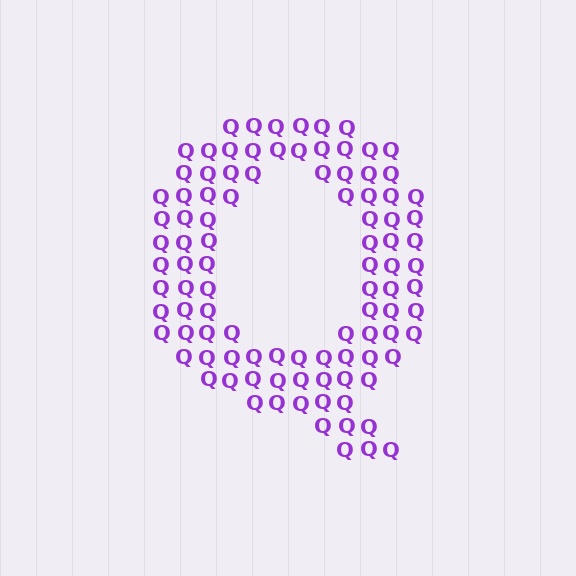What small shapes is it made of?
It is made of small letter Q's.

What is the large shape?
The large shape is the letter Q.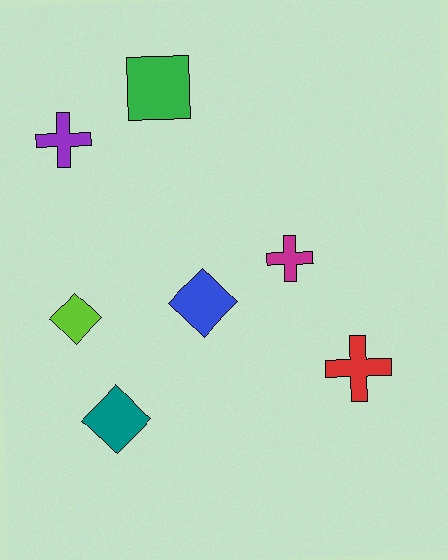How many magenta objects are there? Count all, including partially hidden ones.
There is 1 magenta object.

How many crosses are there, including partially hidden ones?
There are 3 crosses.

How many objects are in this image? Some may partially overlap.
There are 7 objects.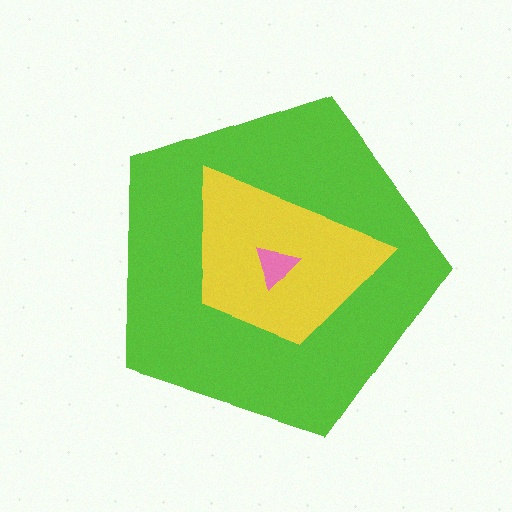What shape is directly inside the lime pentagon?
The yellow trapezoid.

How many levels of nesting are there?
3.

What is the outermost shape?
The lime pentagon.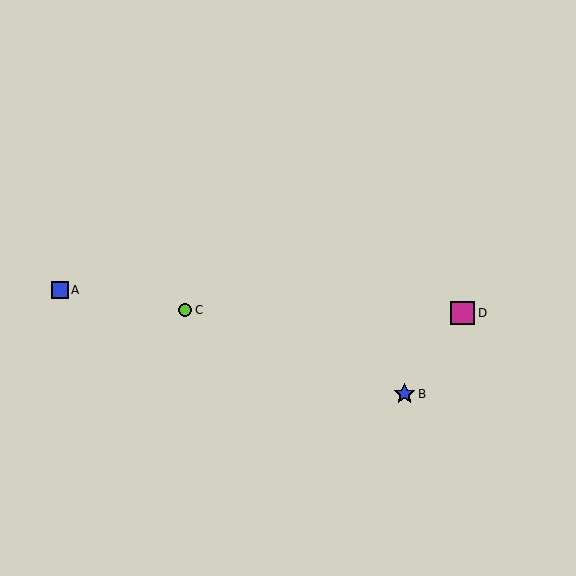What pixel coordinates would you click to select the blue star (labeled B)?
Click at (404, 394) to select the blue star B.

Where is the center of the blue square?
The center of the blue square is at (60, 290).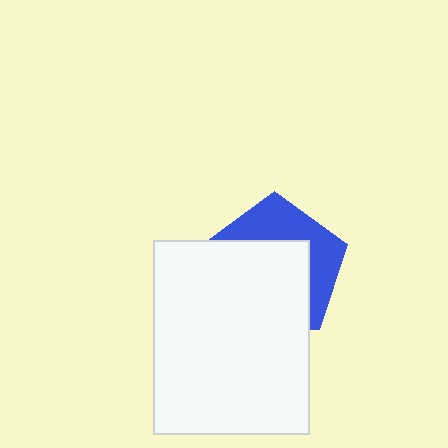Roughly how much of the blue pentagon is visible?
A small part of it is visible (roughly 39%).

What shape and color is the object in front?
The object in front is a white rectangle.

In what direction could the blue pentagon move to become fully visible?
The blue pentagon could move up. That would shift it out from behind the white rectangle entirely.